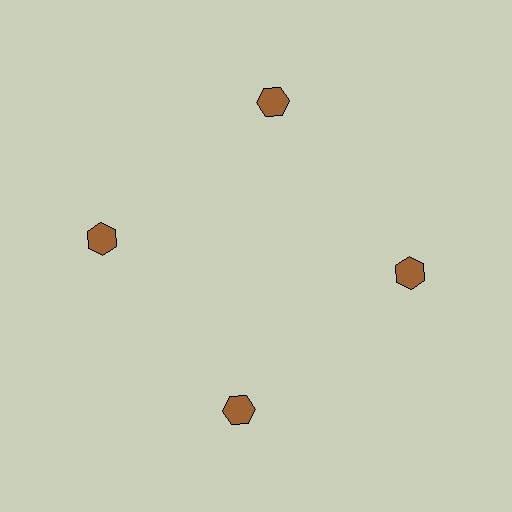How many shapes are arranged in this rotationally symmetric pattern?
There are 4 shapes, arranged in 4 groups of 1.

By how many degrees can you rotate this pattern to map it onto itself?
The pattern maps onto itself every 90 degrees of rotation.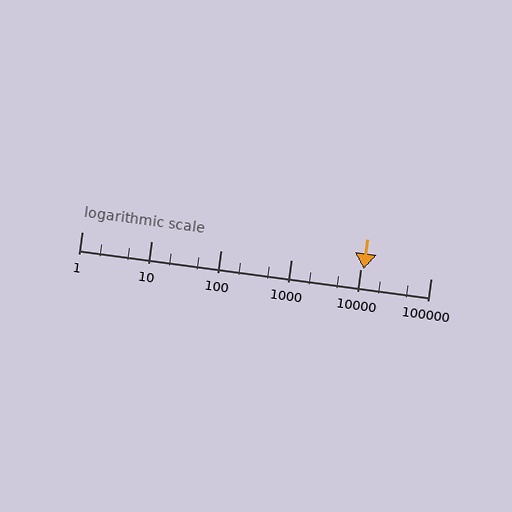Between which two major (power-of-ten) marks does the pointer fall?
The pointer is between 10000 and 100000.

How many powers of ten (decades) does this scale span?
The scale spans 5 decades, from 1 to 100000.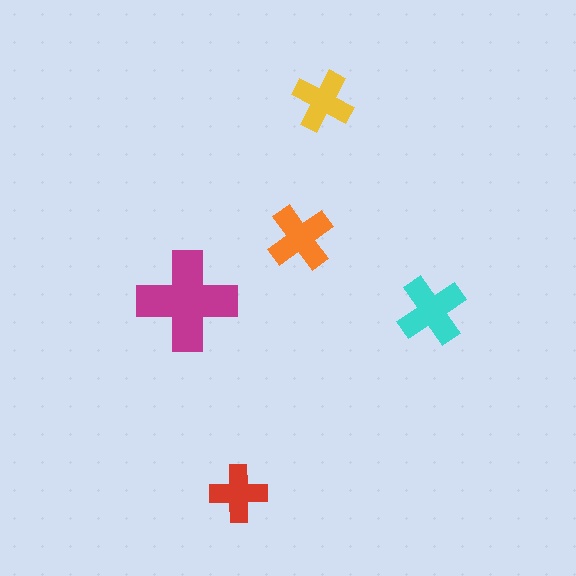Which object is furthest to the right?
The cyan cross is rightmost.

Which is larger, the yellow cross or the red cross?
The yellow one.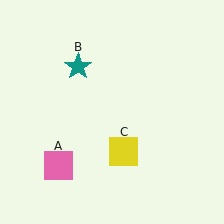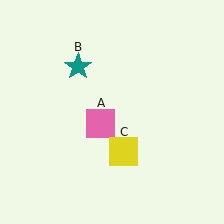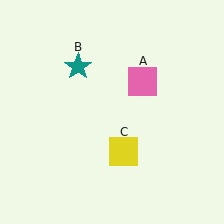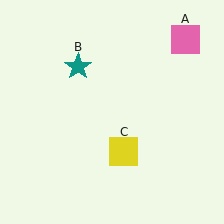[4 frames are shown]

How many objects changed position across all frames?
1 object changed position: pink square (object A).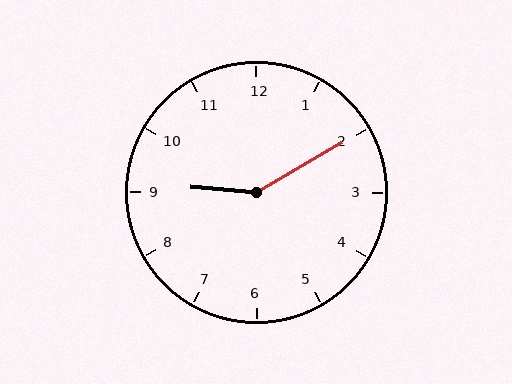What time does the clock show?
9:10.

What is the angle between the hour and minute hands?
Approximately 145 degrees.